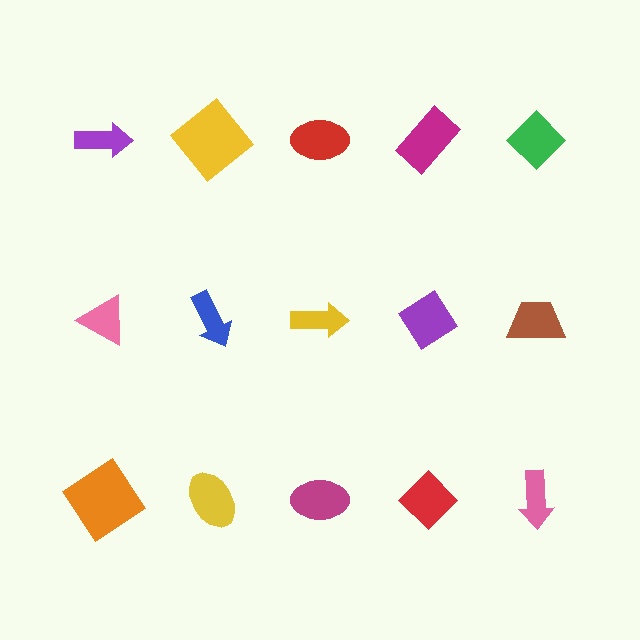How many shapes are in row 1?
5 shapes.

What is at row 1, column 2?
A yellow diamond.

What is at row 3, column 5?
A pink arrow.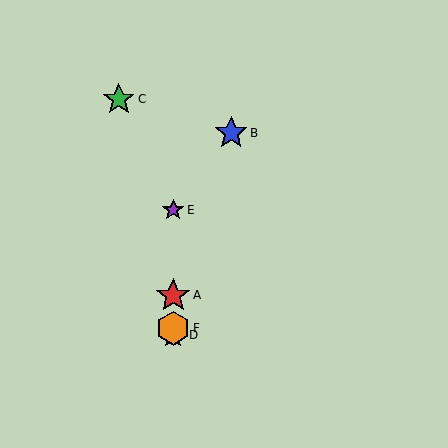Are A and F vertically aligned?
Yes, both are at x≈173.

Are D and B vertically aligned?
No, D is at x≈173 and B is at x≈231.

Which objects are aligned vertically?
Objects A, D, E, F are aligned vertically.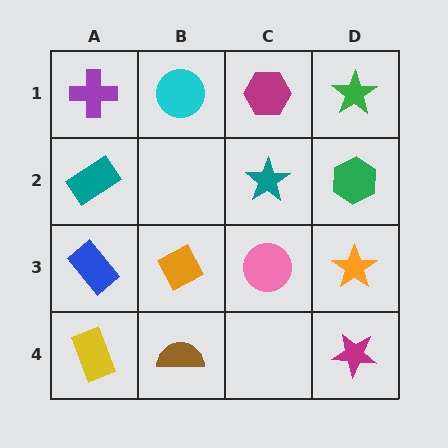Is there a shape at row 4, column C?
No, that cell is empty.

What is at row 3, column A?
A blue rectangle.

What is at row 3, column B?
An orange diamond.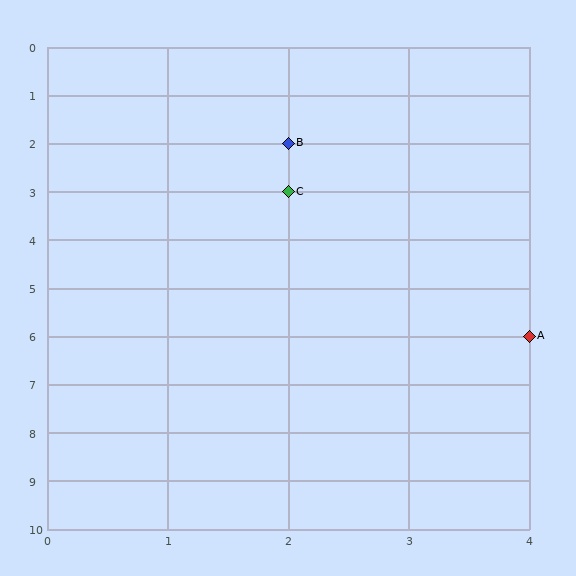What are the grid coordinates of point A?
Point A is at grid coordinates (4, 6).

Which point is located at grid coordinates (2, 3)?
Point C is at (2, 3).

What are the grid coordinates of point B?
Point B is at grid coordinates (2, 2).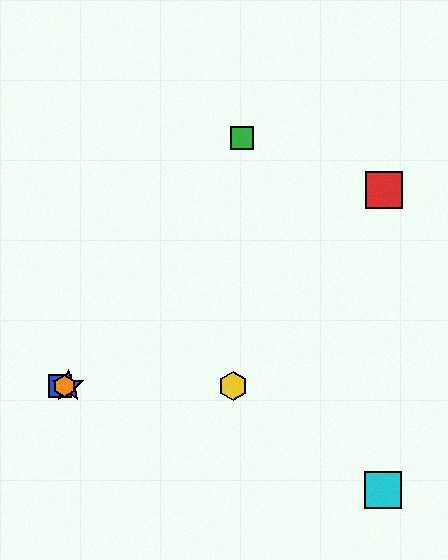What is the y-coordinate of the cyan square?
The cyan square is at y≈490.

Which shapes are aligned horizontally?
The blue square, the yellow hexagon, the purple star, the orange hexagon are aligned horizontally.